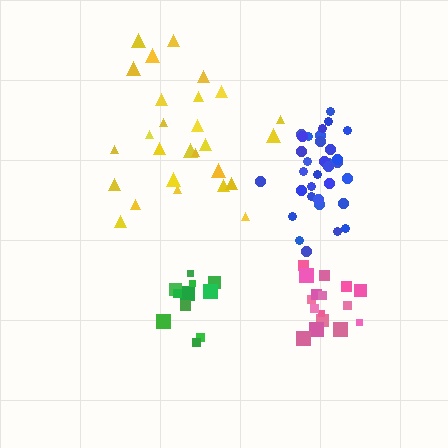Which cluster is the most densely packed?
Blue.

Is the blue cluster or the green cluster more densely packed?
Blue.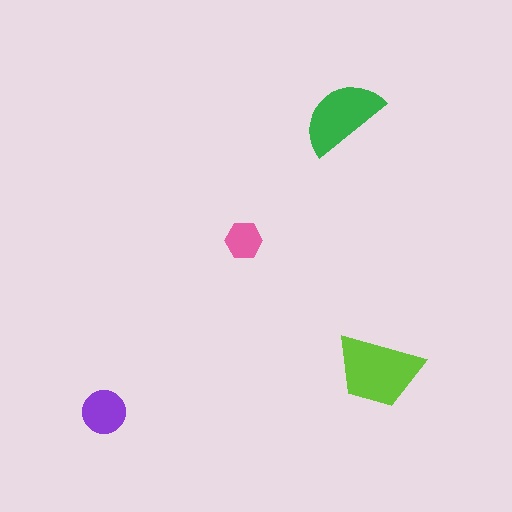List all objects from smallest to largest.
The pink hexagon, the purple circle, the green semicircle, the lime trapezoid.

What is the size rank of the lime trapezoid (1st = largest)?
1st.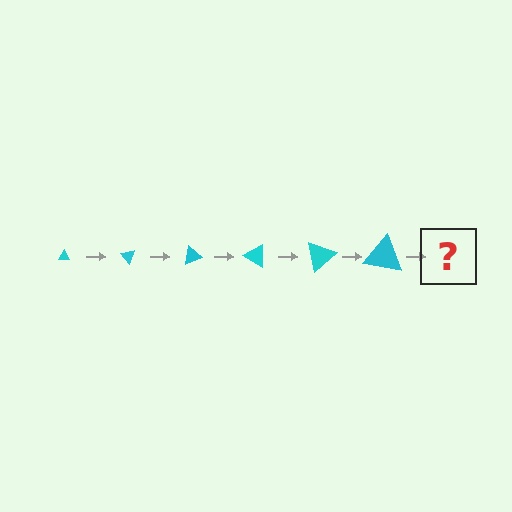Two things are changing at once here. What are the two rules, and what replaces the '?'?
The two rules are that the triangle grows larger each step and it rotates 50 degrees each step. The '?' should be a triangle, larger than the previous one and rotated 300 degrees from the start.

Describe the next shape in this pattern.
It should be a triangle, larger than the previous one and rotated 300 degrees from the start.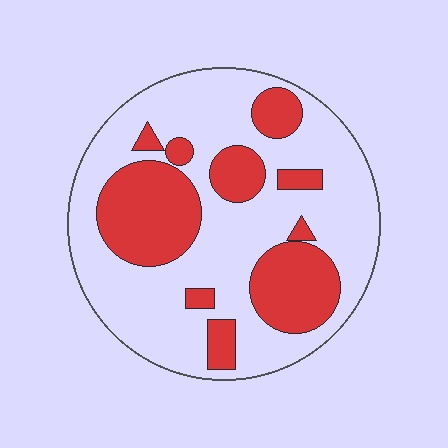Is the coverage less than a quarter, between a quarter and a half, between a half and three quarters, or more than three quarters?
Between a quarter and a half.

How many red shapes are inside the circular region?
10.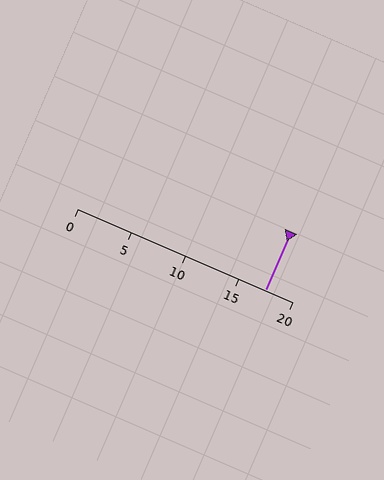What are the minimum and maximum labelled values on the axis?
The axis runs from 0 to 20.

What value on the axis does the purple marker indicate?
The marker indicates approximately 17.5.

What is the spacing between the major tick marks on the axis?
The major ticks are spaced 5 apart.